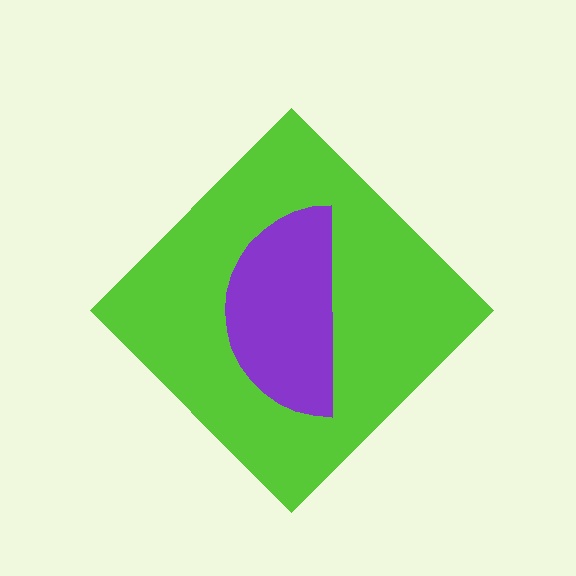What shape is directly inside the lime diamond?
The purple semicircle.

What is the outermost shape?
The lime diamond.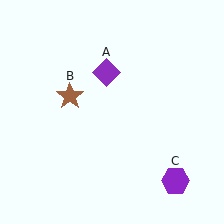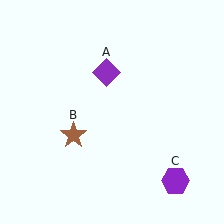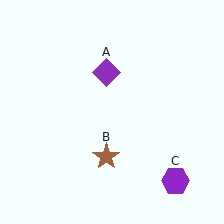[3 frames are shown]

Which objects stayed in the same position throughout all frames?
Purple diamond (object A) and purple hexagon (object C) remained stationary.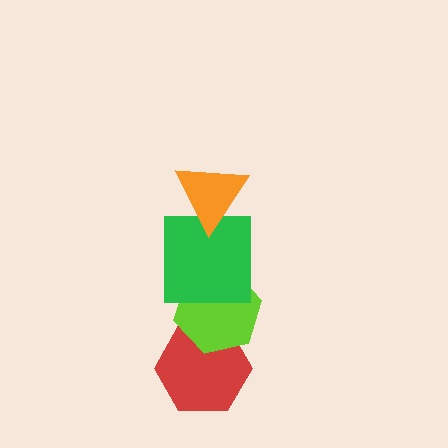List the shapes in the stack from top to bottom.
From top to bottom: the orange triangle, the green square, the lime hexagon, the red hexagon.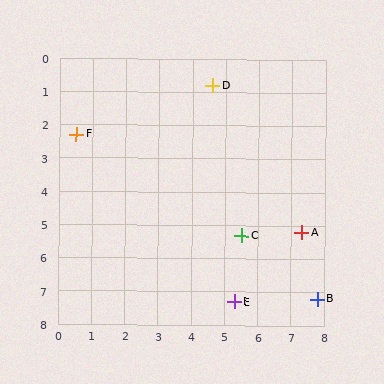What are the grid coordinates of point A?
Point A is at approximately (7.3, 5.2).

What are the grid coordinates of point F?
Point F is at approximately (0.5, 2.3).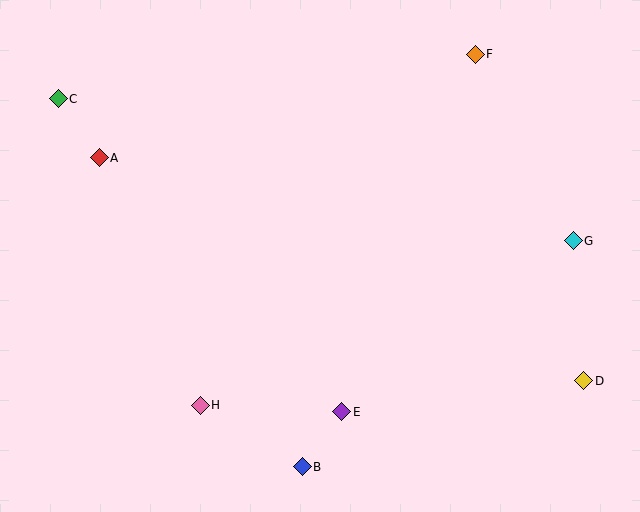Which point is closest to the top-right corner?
Point F is closest to the top-right corner.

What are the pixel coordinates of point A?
Point A is at (99, 158).